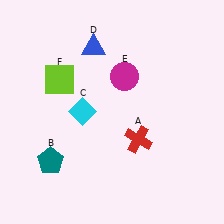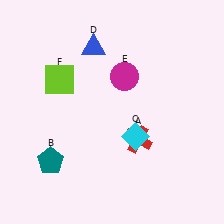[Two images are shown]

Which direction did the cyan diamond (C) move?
The cyan diamond (C) moved right.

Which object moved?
The cyan diamond (C) moved right.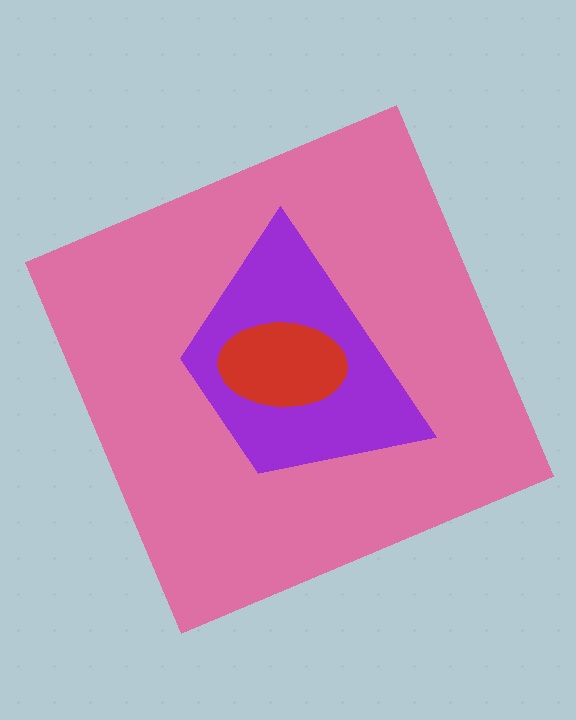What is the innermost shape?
The red ellipse.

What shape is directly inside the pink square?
The purple trapezoid.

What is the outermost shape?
The pink square.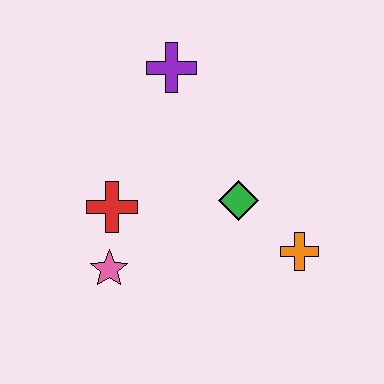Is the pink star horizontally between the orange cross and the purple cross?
No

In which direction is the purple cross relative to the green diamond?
The purple cross is above the green diamond.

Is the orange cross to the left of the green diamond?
No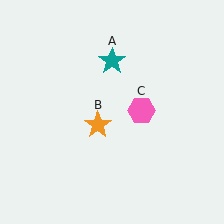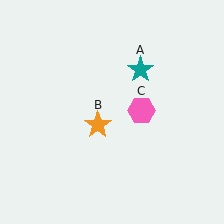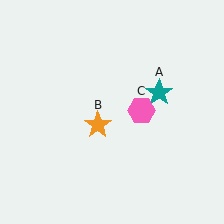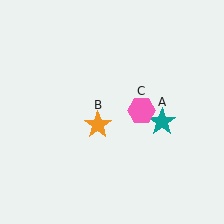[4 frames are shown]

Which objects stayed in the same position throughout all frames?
Orange star (object B) and pink hexagon (object C) remained stationary.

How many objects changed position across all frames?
1 object changed position: teal star (object A).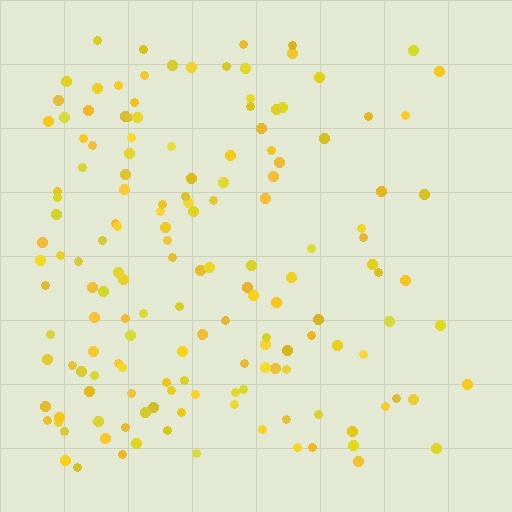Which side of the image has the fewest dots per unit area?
The right.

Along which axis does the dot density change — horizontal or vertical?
Horizontal.